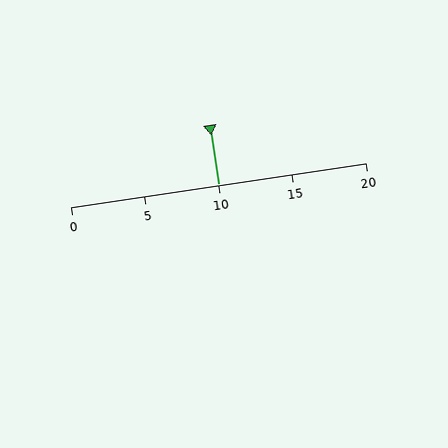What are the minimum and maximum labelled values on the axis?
The axis runs from 0 to 20.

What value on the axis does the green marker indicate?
The marker indicates approximately 10.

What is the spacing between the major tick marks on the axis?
The major ticks are spaced 5 apart.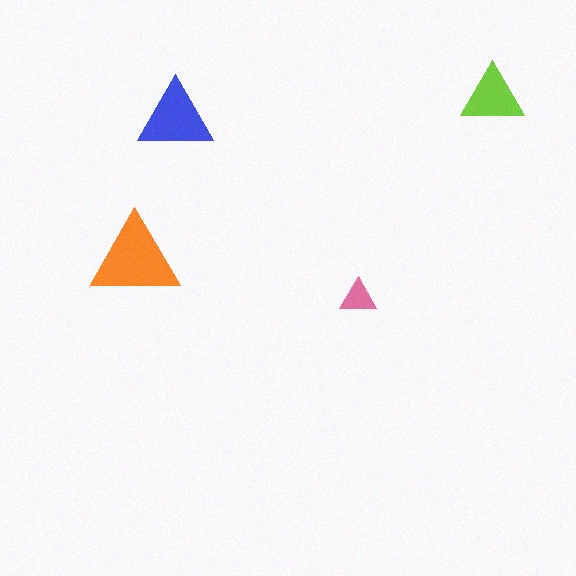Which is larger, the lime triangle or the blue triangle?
The blue one.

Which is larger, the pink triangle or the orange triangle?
The orange one.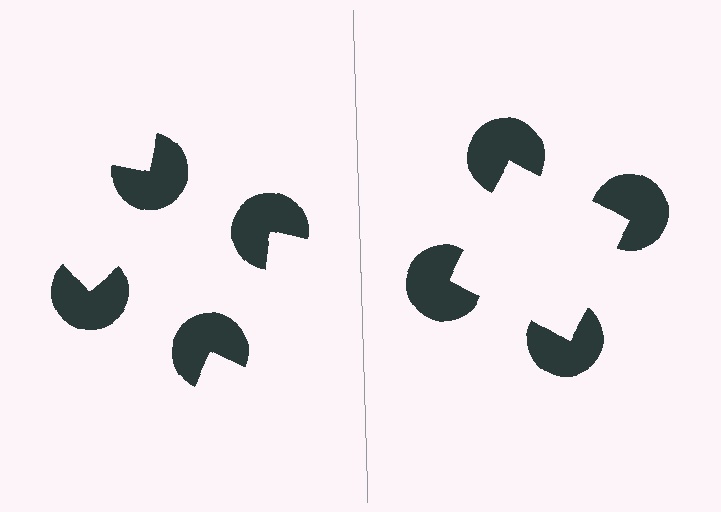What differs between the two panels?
The pac-man discs are positioned identically on both sides; only the wedge orientations differ. On the right they align to a square; on the left they are misaligned.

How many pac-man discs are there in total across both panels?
8 — 4 on each side.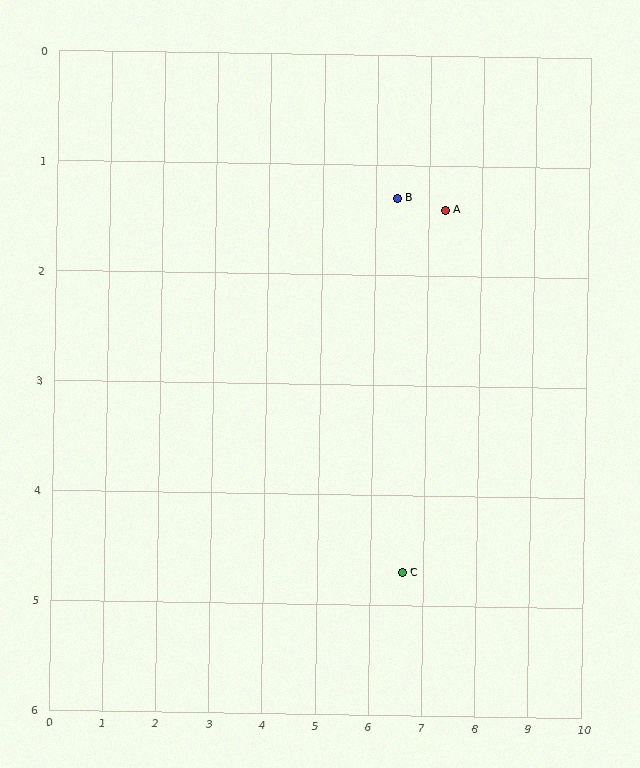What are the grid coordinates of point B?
Point B is at approximately (6.4, 1.3).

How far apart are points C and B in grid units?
Points C and B are about 3.4 grid units apart.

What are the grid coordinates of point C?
Point C is at approximately (6.6, 4.7).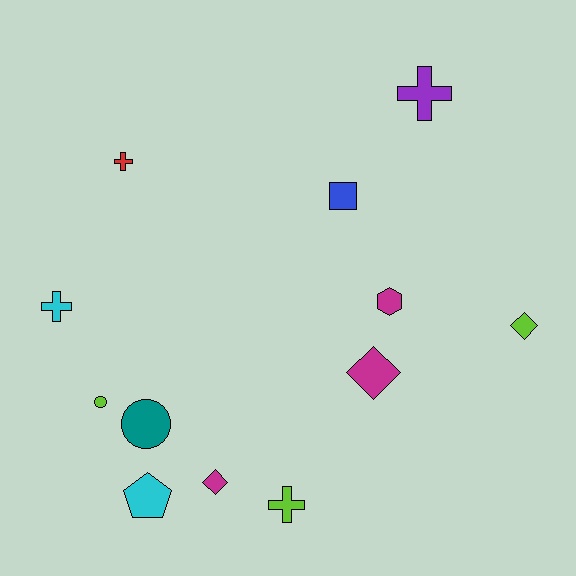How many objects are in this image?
There are 12 objects.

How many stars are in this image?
There are no stars.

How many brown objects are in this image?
There are no brown objects.